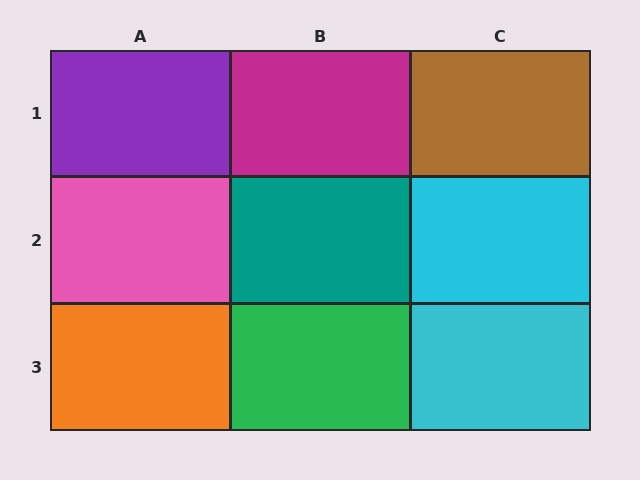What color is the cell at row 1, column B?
Magenta.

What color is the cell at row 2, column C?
Cyan.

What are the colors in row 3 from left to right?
Orange, green, cyan.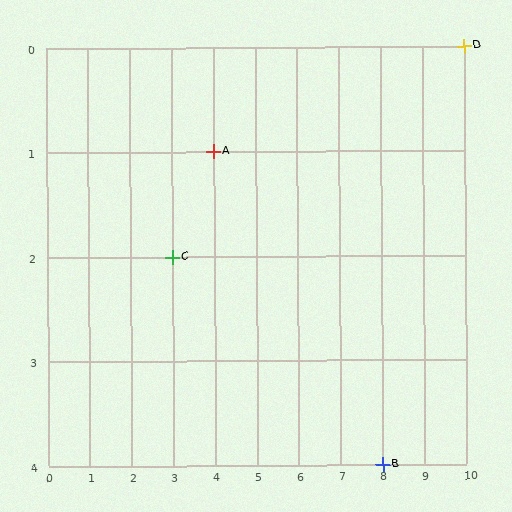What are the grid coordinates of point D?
Point D is at grid coordinates (10, 0).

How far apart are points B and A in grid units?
Points B and A are 4 columns and 3 rows apart (about 5.0 grid units diagonally).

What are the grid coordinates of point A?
Point A is at grid coordinates (4, 1).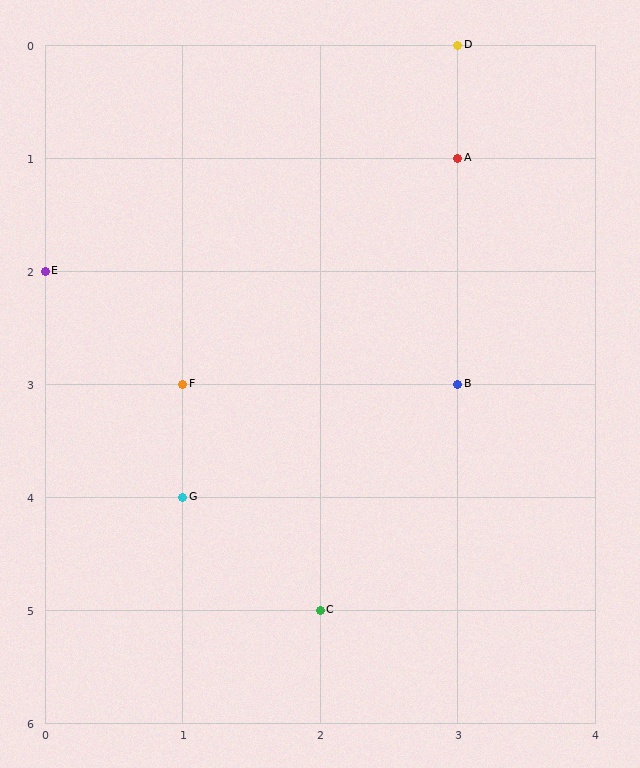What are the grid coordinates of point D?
Point D is at grid coordinates (3, 0).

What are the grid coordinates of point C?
Point C is at grid coordinates (2, 5).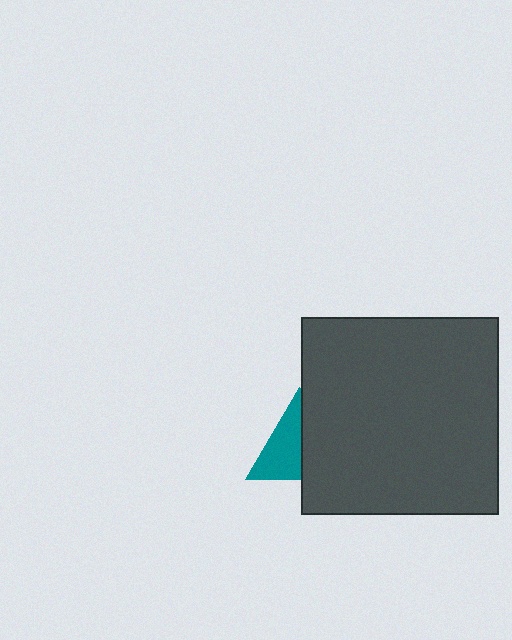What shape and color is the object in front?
The object in front is a dark gray square.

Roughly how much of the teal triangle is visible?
About half of it is visible (roughly 54%).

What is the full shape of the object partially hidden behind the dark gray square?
The partially hidden object is a teal triangle.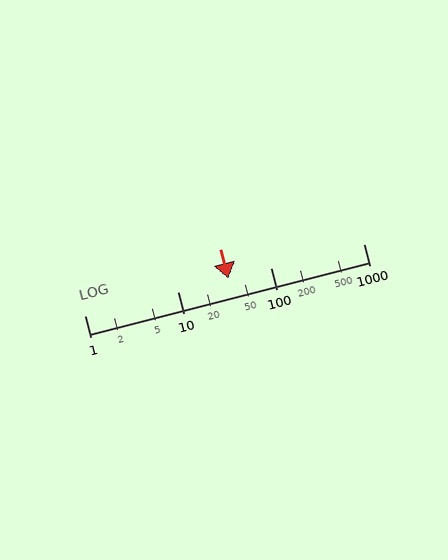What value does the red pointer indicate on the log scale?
The pointer indicates approximately 35.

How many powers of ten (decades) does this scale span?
The scale spans 3 decades, from 1 to 1000.